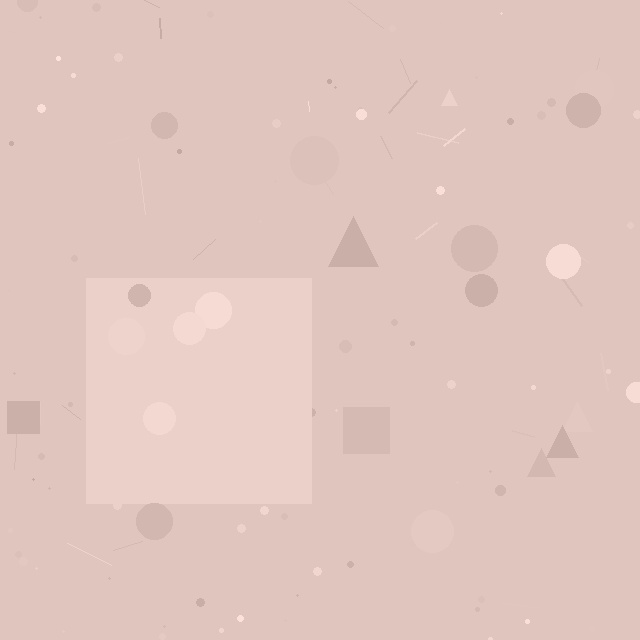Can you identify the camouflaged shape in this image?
The camouflaged shape is a square.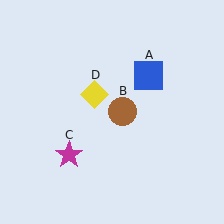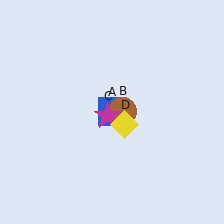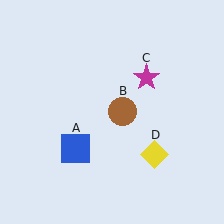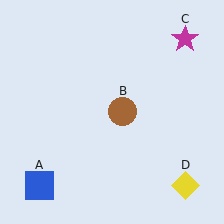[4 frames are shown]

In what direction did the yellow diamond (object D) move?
The yellow diamond (object D) moved down and to the right.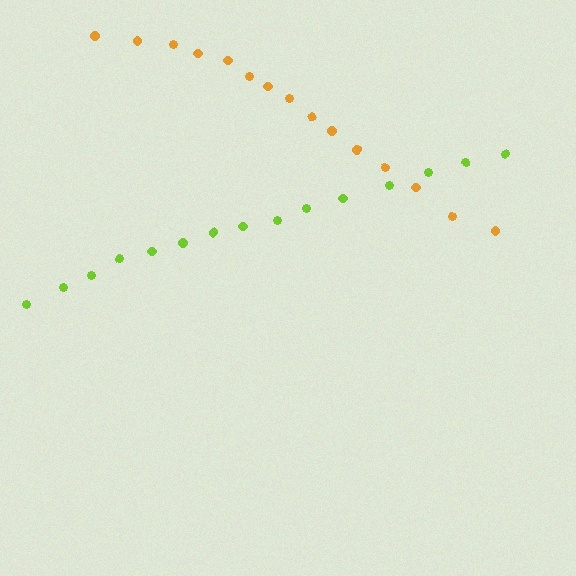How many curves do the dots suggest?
There are 2 distinct paths.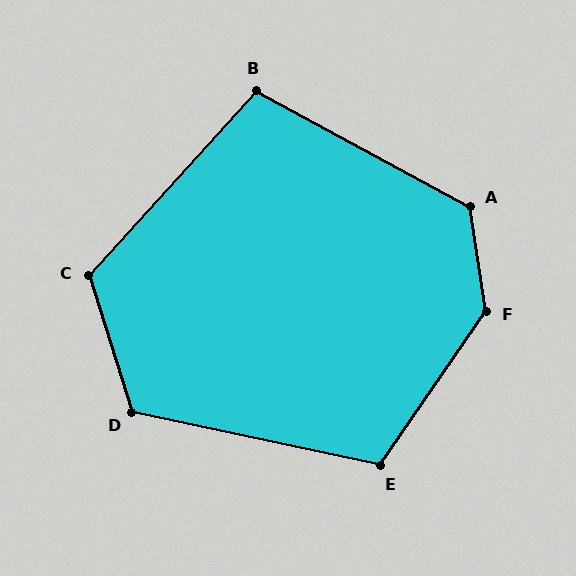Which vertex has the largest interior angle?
F, at approximately 137 degrees.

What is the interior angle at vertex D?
Approximately 119 degrees (obtuse).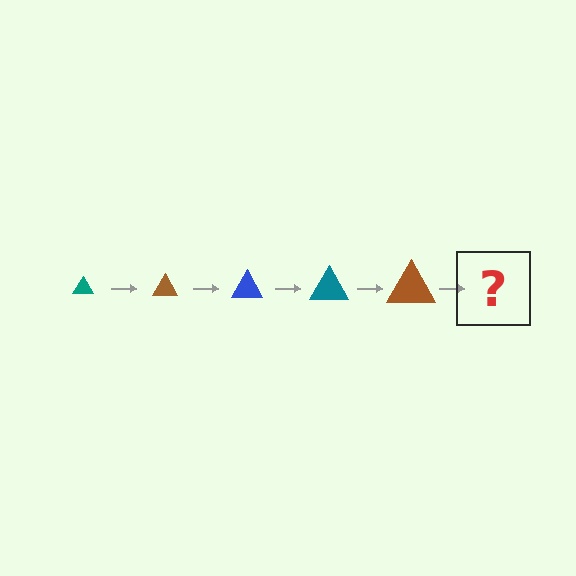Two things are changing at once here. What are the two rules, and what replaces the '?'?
The two rules are that the triangle grows larger each step and the color cycles through teal, brown, and blue. The '?' should be a blue triangle, larger than the previous one.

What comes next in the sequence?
The next element should be a blue triangle, larger than the previous one.